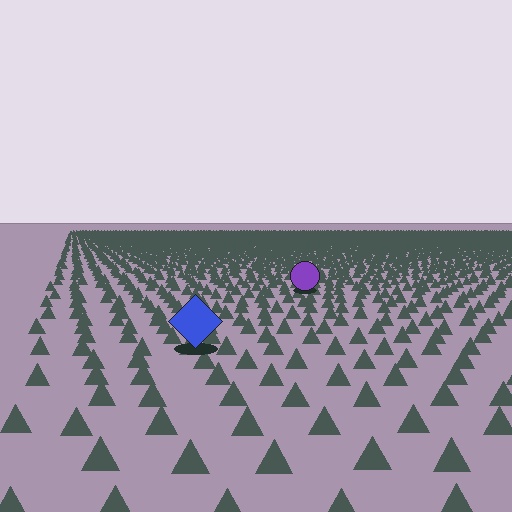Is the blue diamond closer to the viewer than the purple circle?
Yes. The blue diamond is closer — you can tell from the texture gradient: the ground texture is coarser near it.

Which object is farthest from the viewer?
The purple circle is farthest from the viewer. It appears smaller and the ground texture around it is denser.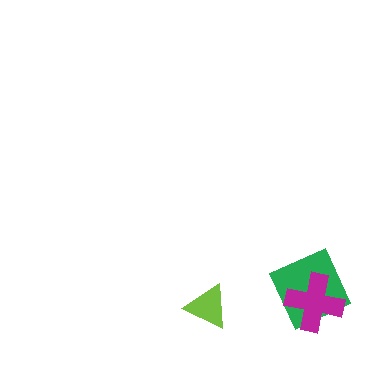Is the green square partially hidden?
Yes, it is partially covered by another shape.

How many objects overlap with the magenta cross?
1 object overlaps with the magenta cross.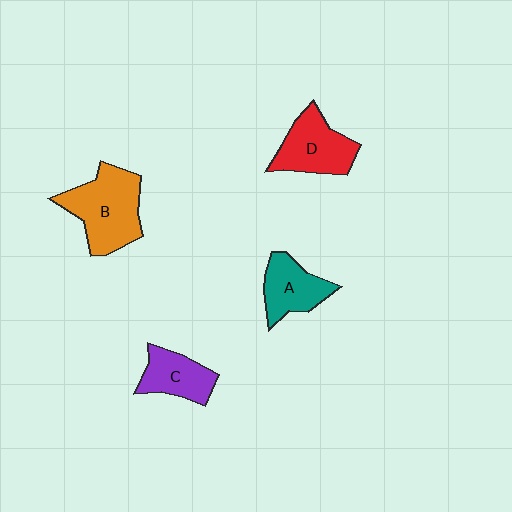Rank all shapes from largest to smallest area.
From largest to smallest: B (orange), D (red), A (teal), C (purple).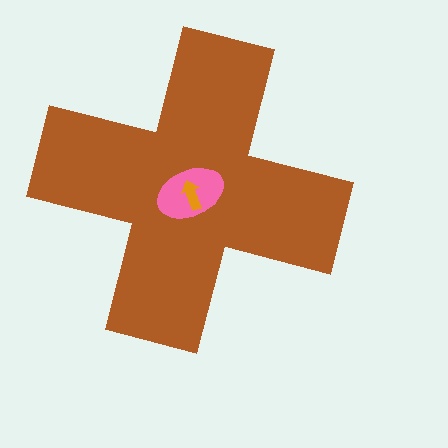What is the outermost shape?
The brown cross.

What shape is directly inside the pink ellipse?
The orange arrow.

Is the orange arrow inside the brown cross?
Yes.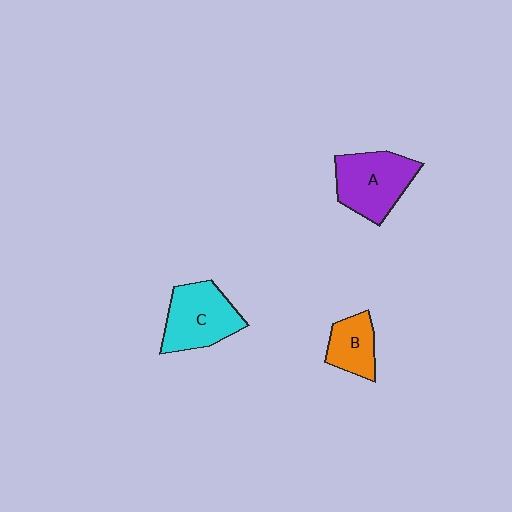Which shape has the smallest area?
Shape B (orange).